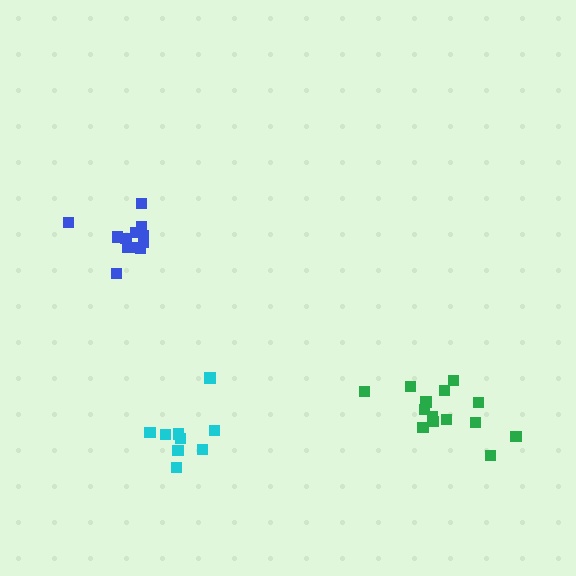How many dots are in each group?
Group 1: 12 dots, Group 2: 14 dots, Group 3: 9 dots (35 total).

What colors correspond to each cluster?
The clusters are colored: blue, green, cyan.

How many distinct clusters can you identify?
There are 3 distinct clusters.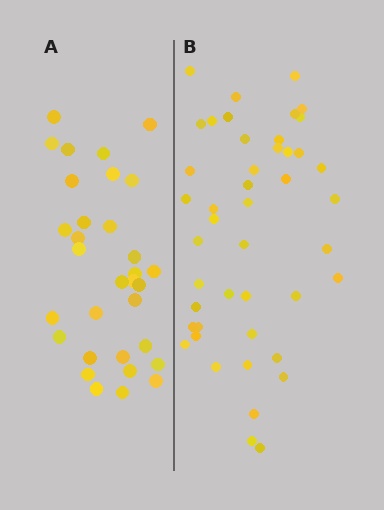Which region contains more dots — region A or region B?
Region B (the right region) has more dots.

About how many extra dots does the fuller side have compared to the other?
Region B has approximately 15 more dots than region A.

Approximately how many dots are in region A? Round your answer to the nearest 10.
About 30 dots. (The exact count is 32, which rounds to 30.)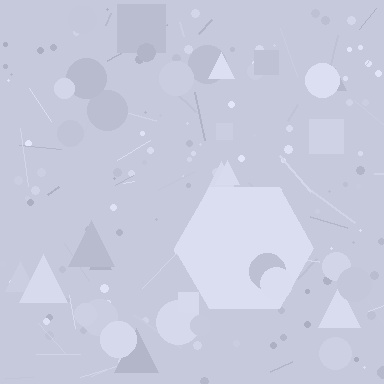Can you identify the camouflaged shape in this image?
The camouflaged shape is a hexagon.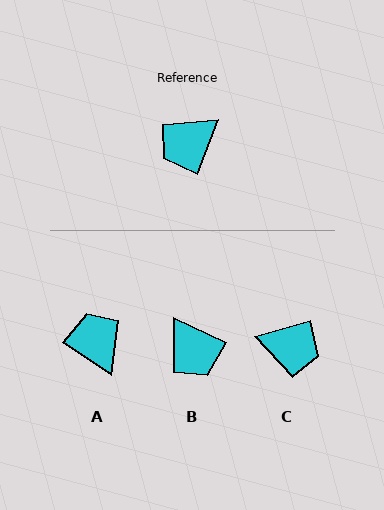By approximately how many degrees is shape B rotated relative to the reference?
Approximately 85 degrees counter-clockwise.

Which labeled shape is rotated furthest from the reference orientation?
C, about 128 degrees away.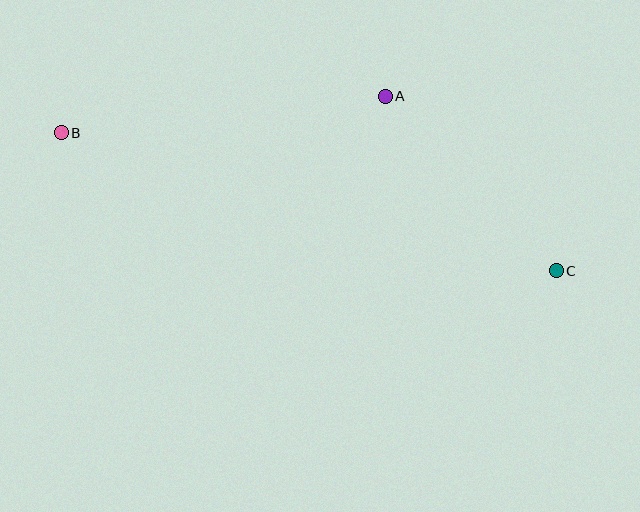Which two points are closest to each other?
Points A and C are closest to each other.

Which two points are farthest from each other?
Points B and C are farthest from each other.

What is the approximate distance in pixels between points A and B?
The distance between A and B is approximately 326 pixels.